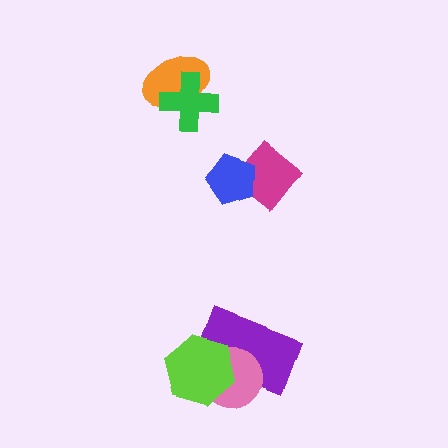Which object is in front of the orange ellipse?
The green cross is in front of the orange ellipse.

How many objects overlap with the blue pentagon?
1 object overlaps with the blue pentagon.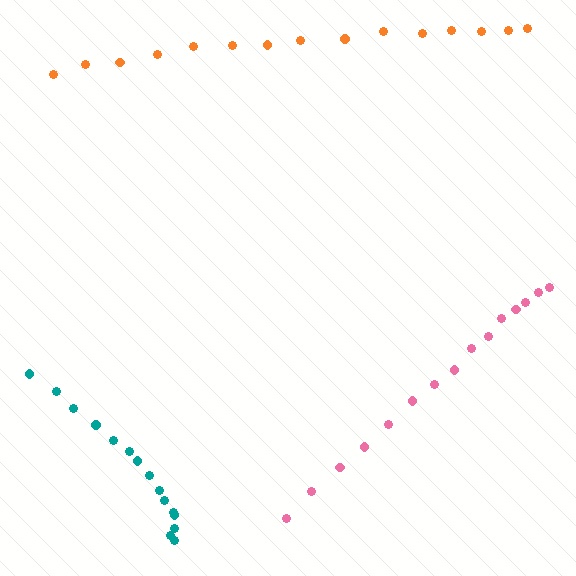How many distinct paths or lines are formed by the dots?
There are 3 distinct paths.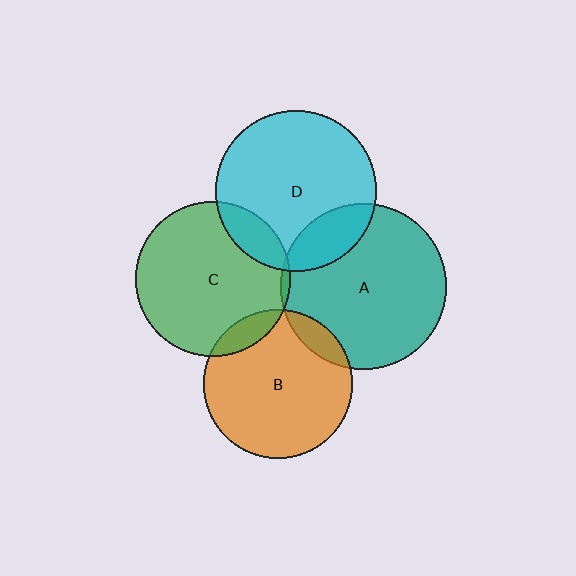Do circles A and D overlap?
Yes.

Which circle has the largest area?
Circle A (teal).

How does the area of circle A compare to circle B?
Approximately 1.2 times.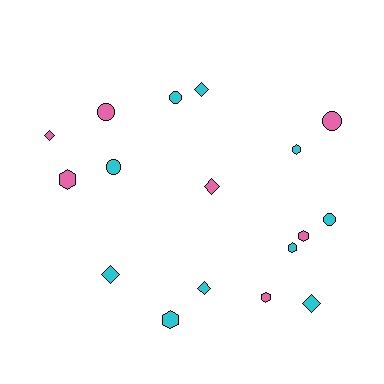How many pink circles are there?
There are 2 pink circles.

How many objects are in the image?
There are 17 objects.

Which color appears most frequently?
Cyan, with 10 objects.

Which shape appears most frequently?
Hexagon, with 6 objects.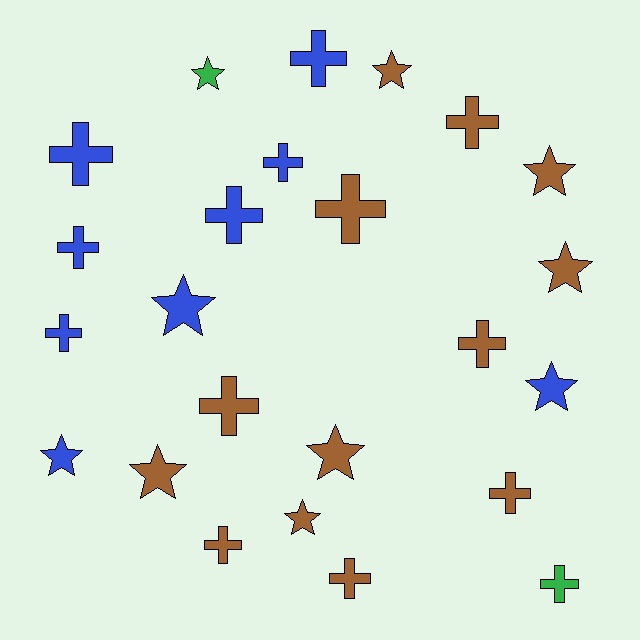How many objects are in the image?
There are 24 objects.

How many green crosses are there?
There is 1 green cross.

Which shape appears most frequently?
Cross, with 14 objects.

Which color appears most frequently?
Brown, with 13 objects.